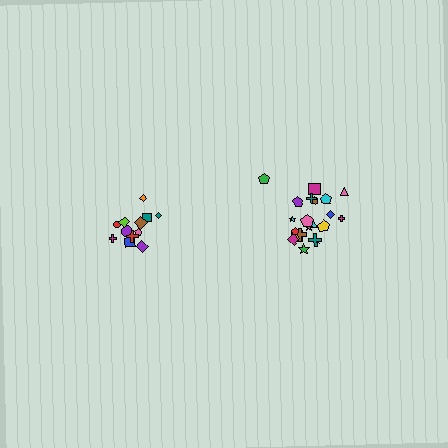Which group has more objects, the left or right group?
The right group.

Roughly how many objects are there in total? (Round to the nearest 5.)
Roughly 35 objects in total.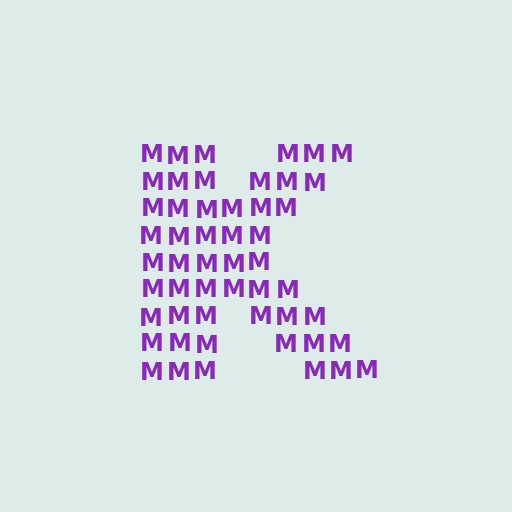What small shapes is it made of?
It is made of small letter M's.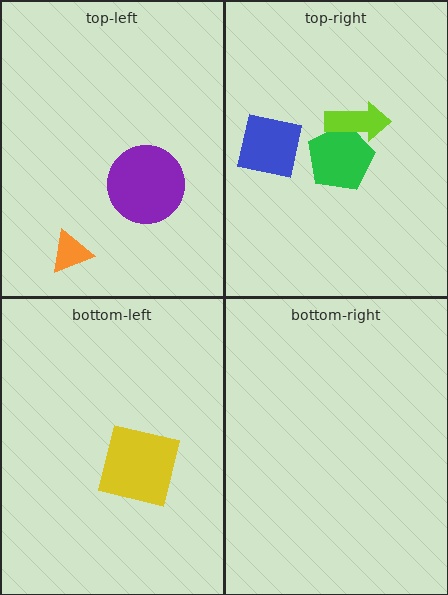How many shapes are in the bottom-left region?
1.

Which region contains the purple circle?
The top-left region.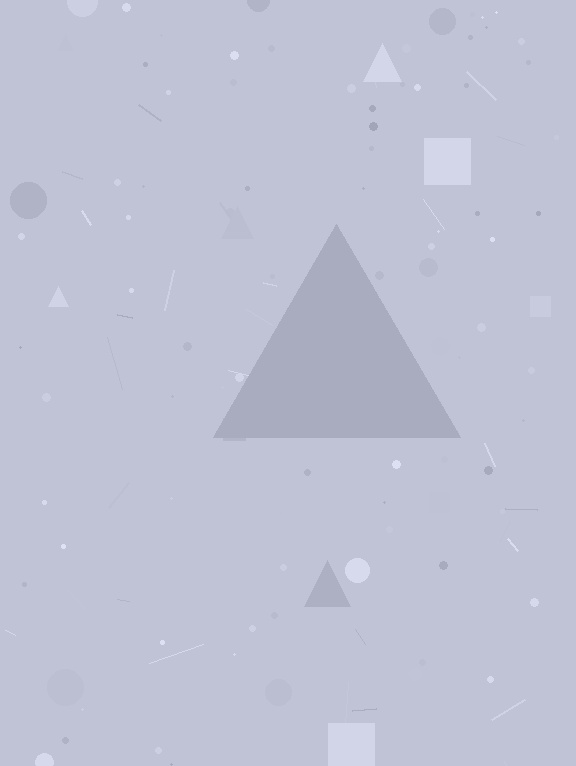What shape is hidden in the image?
A triangle is hidden in the image.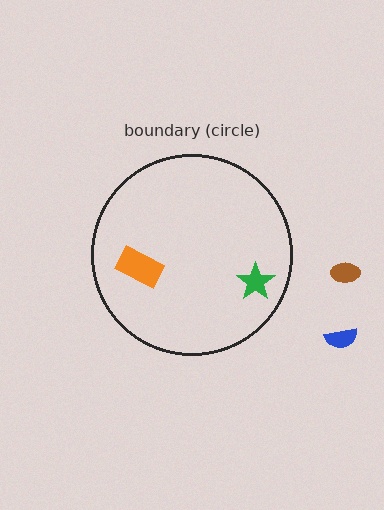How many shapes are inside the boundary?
2 inside, 2 outside.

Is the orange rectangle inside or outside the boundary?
Inside.